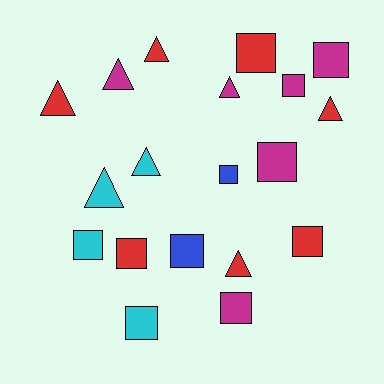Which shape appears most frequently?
Square, with 11 objects.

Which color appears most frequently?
Red, with 7 objects.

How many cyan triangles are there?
There are 2 cyan triangles.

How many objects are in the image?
There are 19 objects.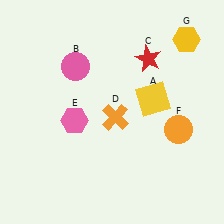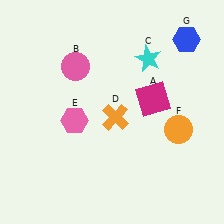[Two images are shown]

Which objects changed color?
A changed from yellow to magenta. C changed from red to cyan. G changed from yellow to blue.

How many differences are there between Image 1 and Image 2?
There are 3 differences between the two images.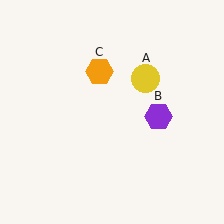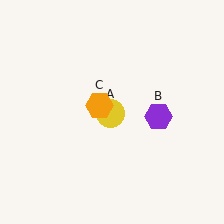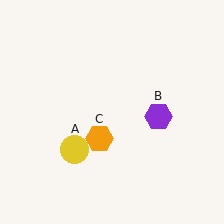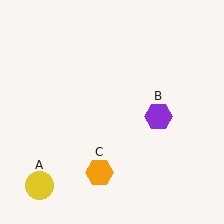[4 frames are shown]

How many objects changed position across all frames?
2 objects changed position: yellow circle (object A), orange hexagon (object C).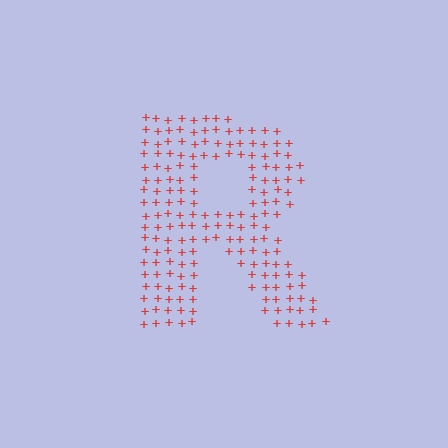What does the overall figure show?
The overall figure shows the letter R.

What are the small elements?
The small elements are plus signs.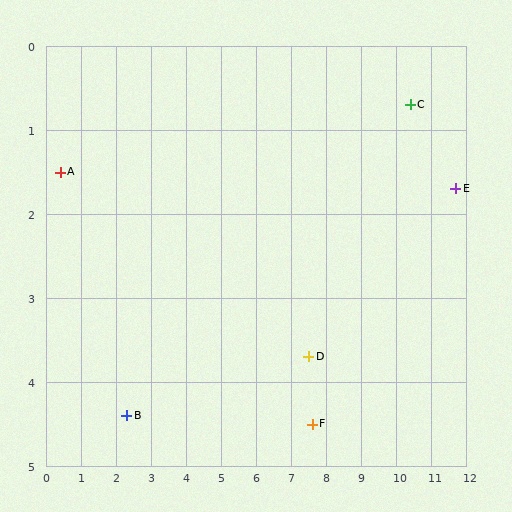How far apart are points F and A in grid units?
Points F and A are about 7.8 grid units apart.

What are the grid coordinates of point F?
Point F is at approximately (7.6, 4.5).